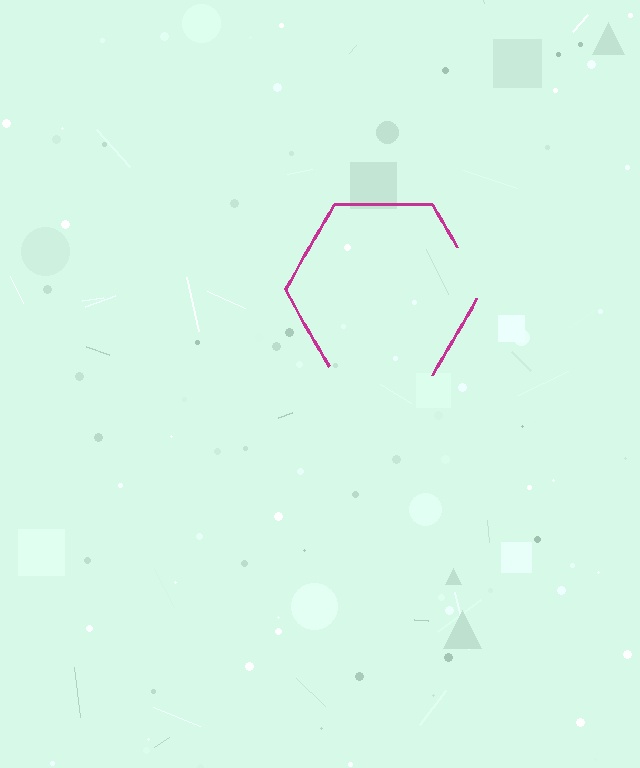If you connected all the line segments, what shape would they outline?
They would outline a hexagon.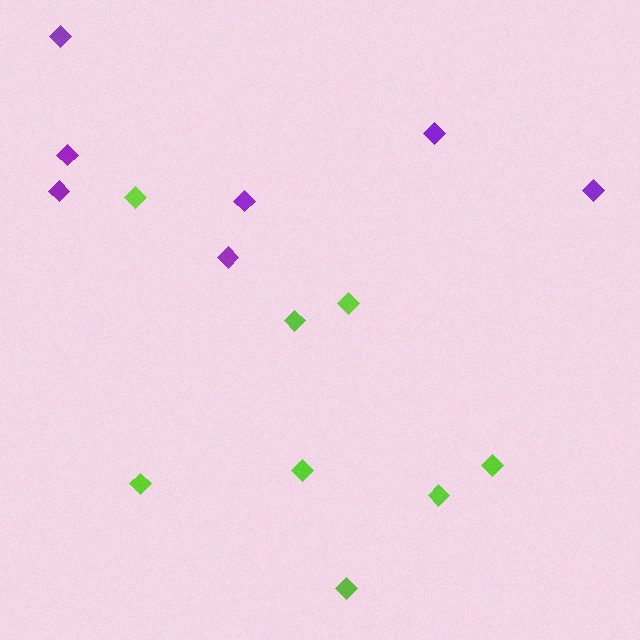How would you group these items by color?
There are 2 groups: one group of purple diamonds (7) and one group of lime diamonds (8).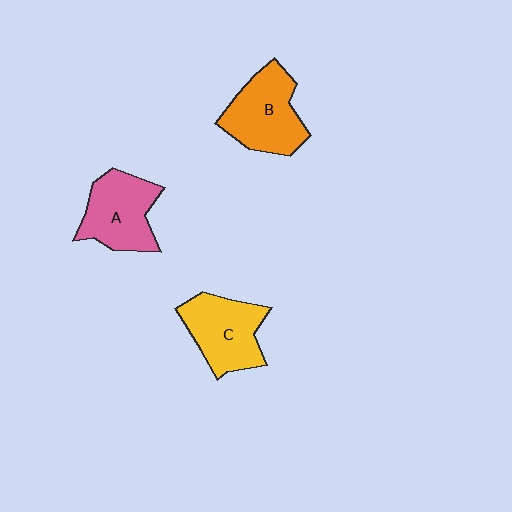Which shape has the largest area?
Shape B (orange).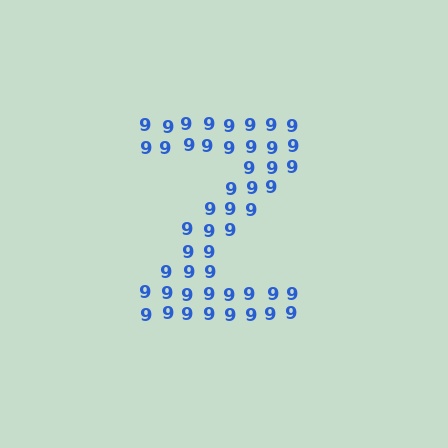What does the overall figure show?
The overall figure shows the letter Z.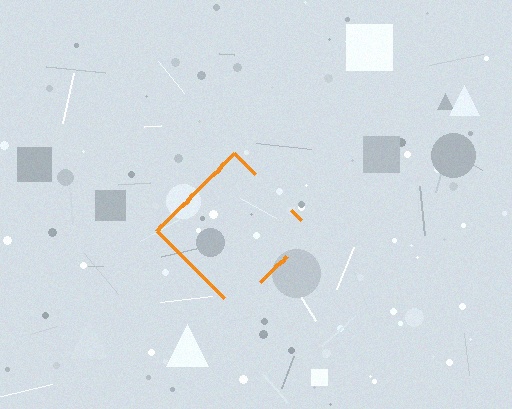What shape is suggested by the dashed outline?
The dashed outline suggests a diamond.